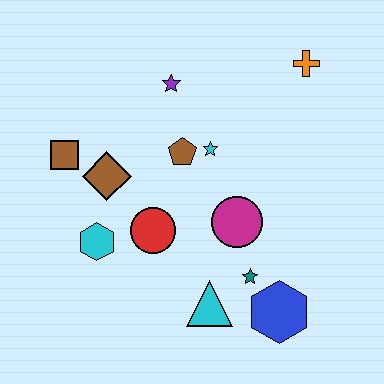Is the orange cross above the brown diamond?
Yes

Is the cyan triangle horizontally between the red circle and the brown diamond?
No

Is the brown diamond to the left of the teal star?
Yes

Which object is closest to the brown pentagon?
The cyan star is closest to the brown pentagon.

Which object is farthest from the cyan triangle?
The orange cross is farthest from the cyan triangle.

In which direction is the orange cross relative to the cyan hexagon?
The orange cross is to the right of the cyan hexagon.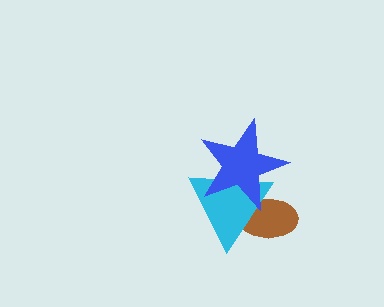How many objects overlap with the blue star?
2 objects overlap with the blue star.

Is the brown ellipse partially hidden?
Yes, it is partially covered by another shape.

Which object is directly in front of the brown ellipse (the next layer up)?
The cyan triangle is directly in front of the brown ellipse.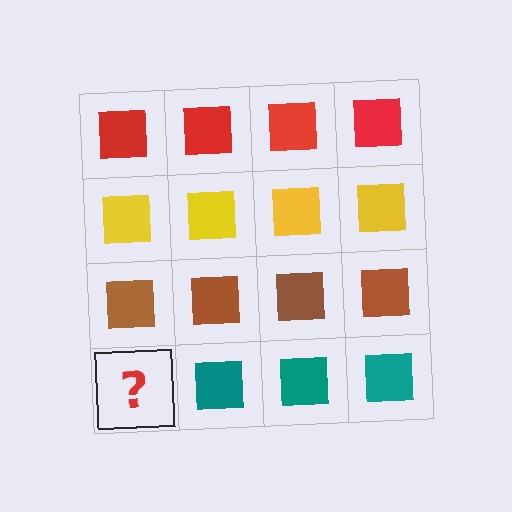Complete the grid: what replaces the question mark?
The question mark should be replaced with a teal square.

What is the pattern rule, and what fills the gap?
The rule is that each row has a consistent color. The gap should be filled with a teal square.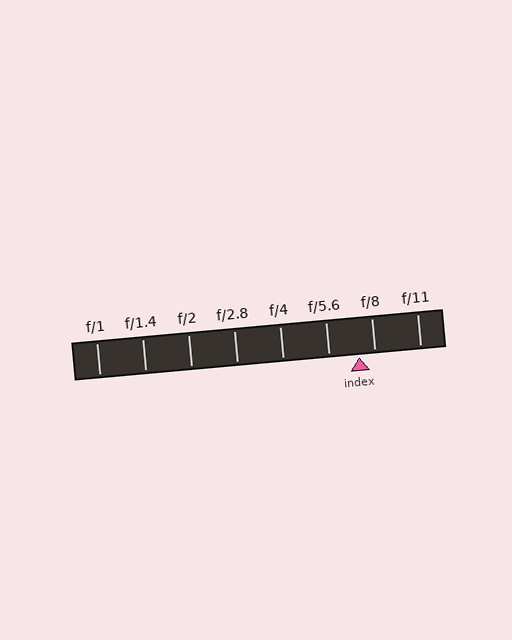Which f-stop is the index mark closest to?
The index mark is closest to f/8.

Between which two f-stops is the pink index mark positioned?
The index mark is between f/5.6 and f/8.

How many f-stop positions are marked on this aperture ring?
There are 8 f-stop positions marked.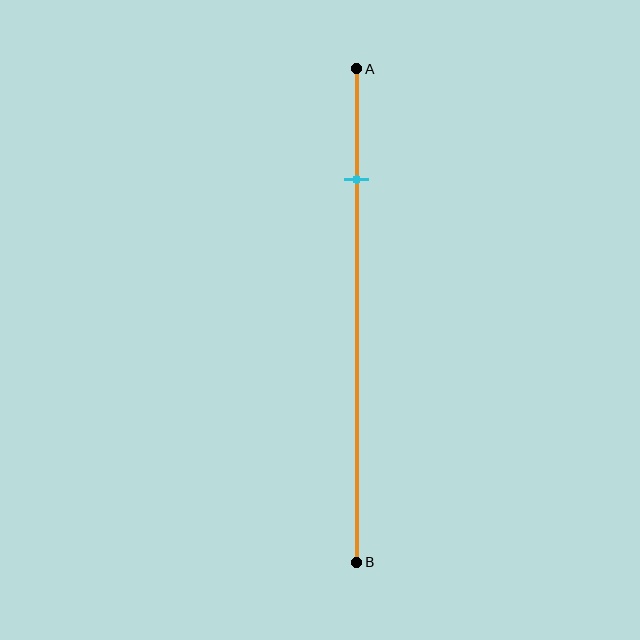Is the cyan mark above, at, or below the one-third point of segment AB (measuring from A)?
The cyan mark is above the one-third point of segment AB.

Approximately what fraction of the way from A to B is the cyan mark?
The cyan mark is approximately 20% of the way from A to B.